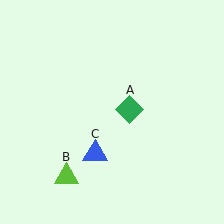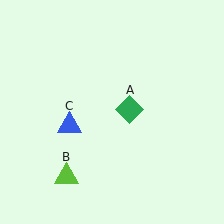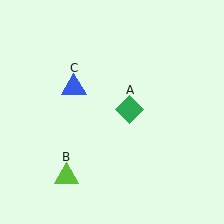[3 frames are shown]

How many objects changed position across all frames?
1 object changed position: blue triangle (object C).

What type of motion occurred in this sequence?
The blue triangle (object C) rotated clockwise around the center of the scene.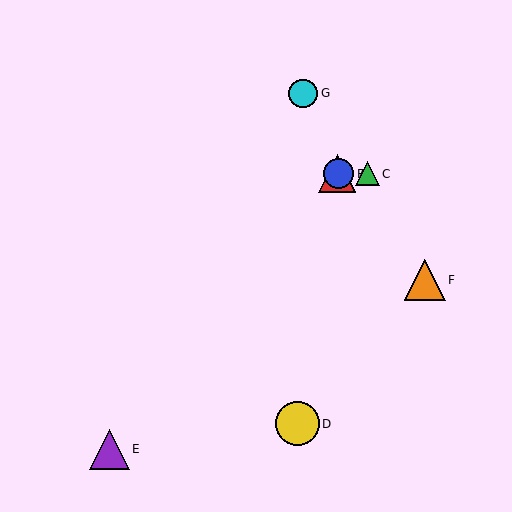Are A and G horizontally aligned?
No, A is at y≈174 and G is at y≈93.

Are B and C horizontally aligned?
Yes, both are at y≈174.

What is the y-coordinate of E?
Object E is at y≈449.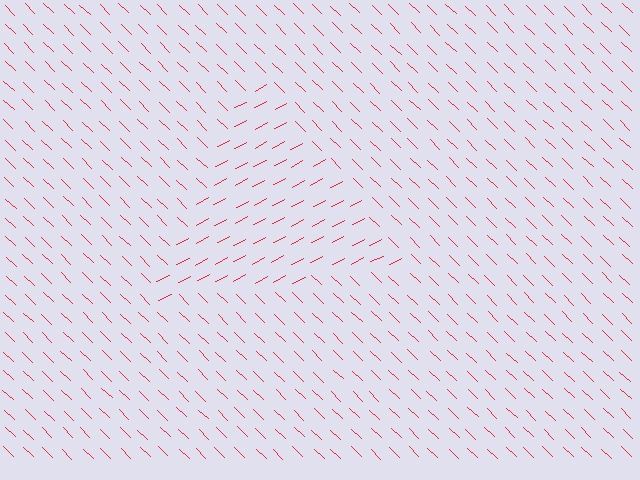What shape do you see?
I see a triangle.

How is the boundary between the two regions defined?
The boundary is defined purely by a change in line orientation (approximately 71 degrees difference). All lines are the same color and thickness.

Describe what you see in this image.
The image is filled with small red line segments. A triangle region in the image has lines oriented differently from the surrounding lines, creating a visible texture boundary.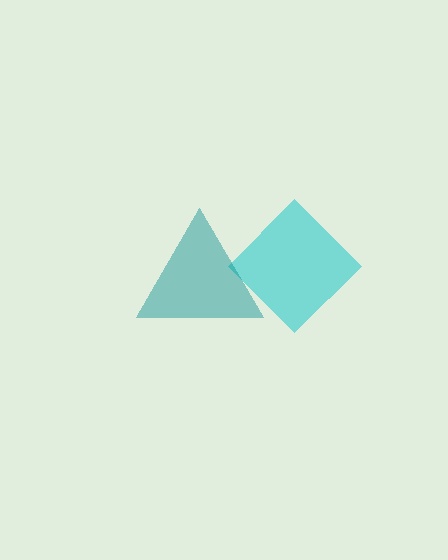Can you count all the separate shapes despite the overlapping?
Yes, there are 2 separate shapes.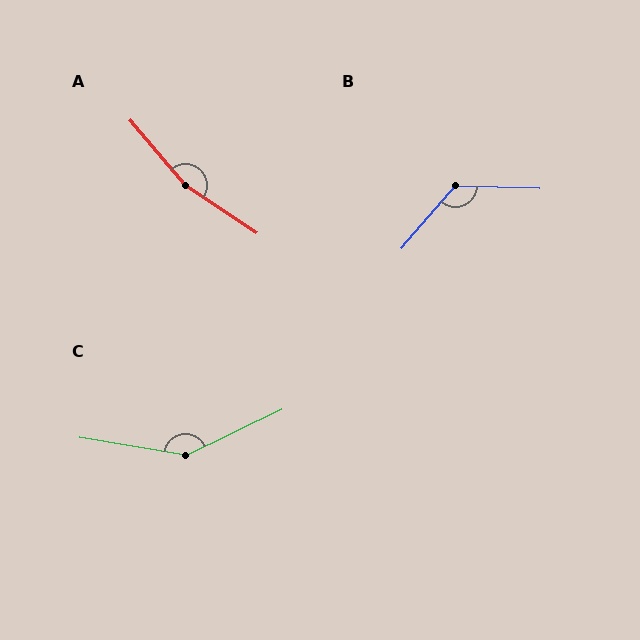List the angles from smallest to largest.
B (129°), C (145°), A (164°).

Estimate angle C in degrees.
Approximately 145 degrees.